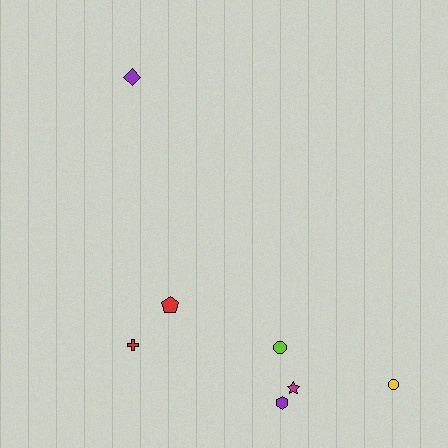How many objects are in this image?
There are 7 objects.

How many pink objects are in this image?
There are no pink objects.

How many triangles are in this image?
There are no triangles.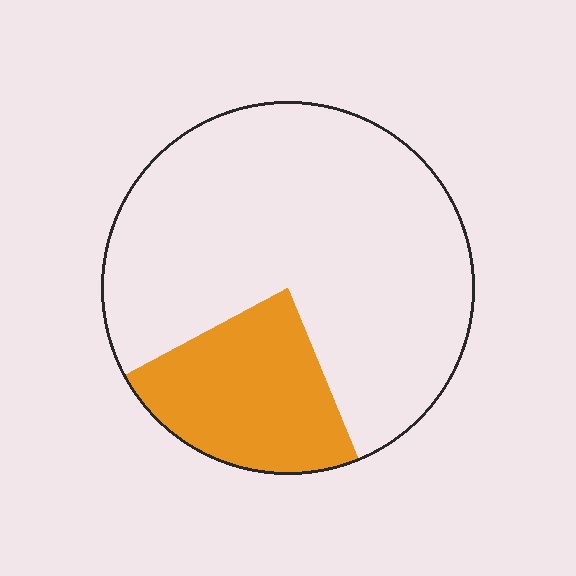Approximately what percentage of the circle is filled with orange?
Approximately 25%.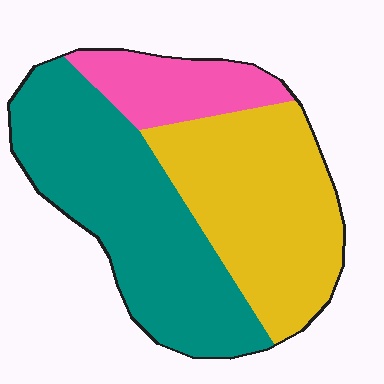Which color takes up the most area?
Teal, at roughly 45%.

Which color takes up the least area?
Pink, at roughly 15%.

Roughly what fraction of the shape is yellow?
Yellow takes up about two fifths (2/5) of the shape.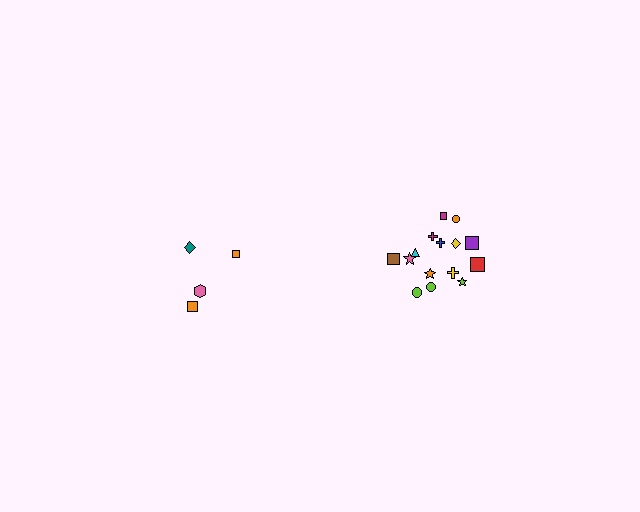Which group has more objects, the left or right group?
The right group.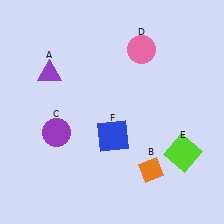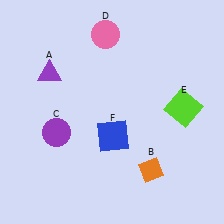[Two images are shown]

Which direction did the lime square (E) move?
The lime square (E) moved up.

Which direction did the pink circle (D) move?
The pink circle (D) moved left.